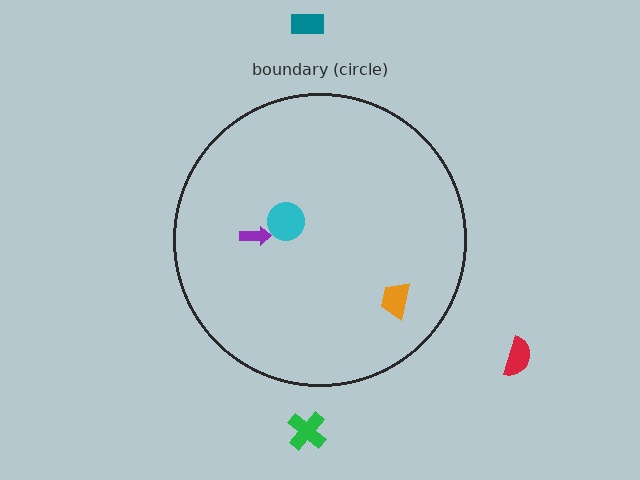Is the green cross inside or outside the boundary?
Outside.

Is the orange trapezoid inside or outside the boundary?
Inside.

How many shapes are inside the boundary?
3 inside, 3 outside.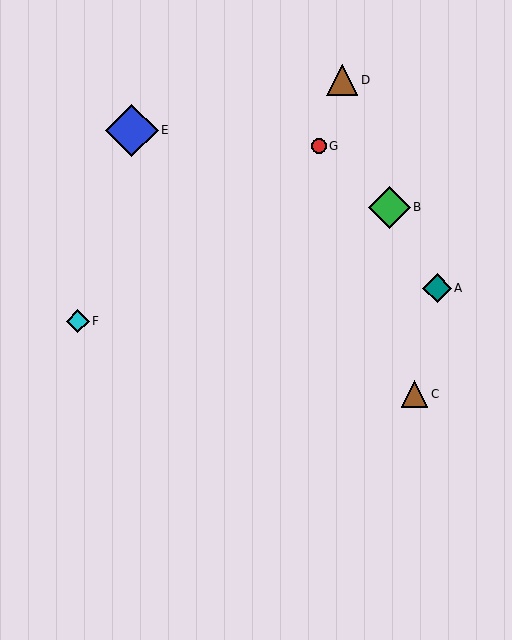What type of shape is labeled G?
Shape G is a red circle.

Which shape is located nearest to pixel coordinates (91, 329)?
The cyan diamond (labeled F) at (78, 321) is nearest to that location.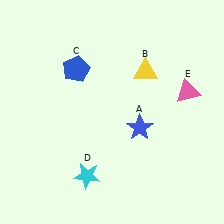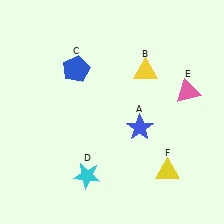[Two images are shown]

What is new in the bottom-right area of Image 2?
A yellow triangle (F) was added in the bottom-right area of Image 2.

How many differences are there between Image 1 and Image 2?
There is 1 difference between the two images.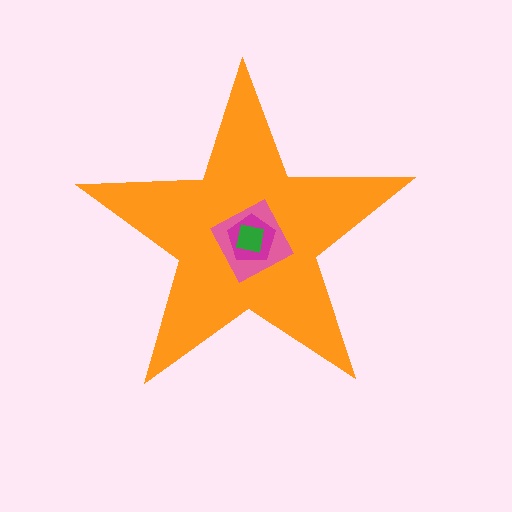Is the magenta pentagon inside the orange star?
Yes.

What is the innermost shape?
The green square.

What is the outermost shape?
The orange star.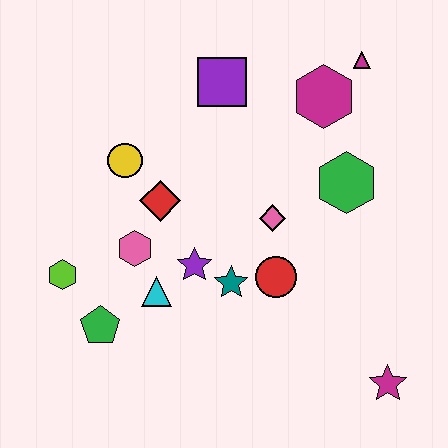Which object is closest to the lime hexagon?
The green pentagon is closest to the lime hexagon.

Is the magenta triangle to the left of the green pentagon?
No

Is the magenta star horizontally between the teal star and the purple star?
No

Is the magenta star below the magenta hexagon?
Yes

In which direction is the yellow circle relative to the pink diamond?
The yellow circle is to the left of the pink diamond.